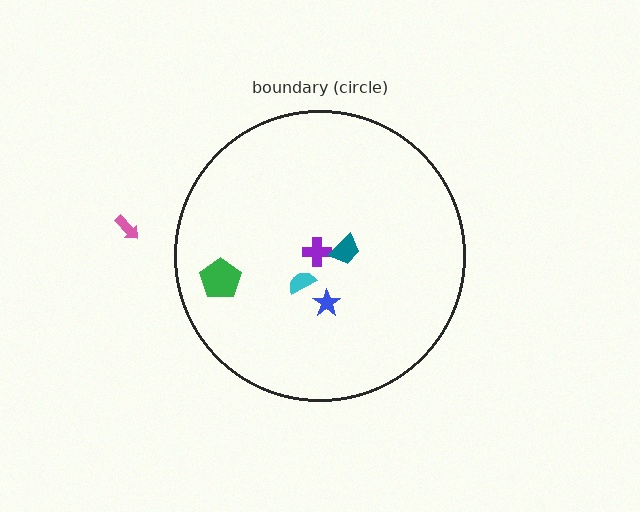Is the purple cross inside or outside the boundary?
Inside.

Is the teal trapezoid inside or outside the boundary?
Inside.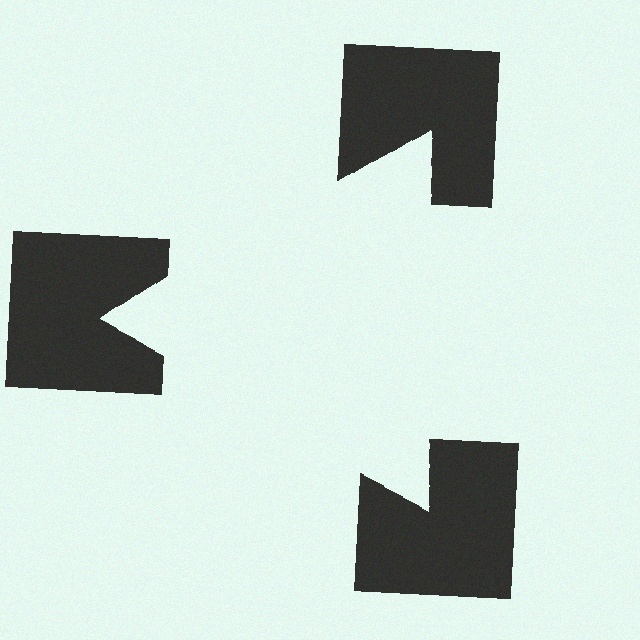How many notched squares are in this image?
There are 3 — one at each vertex of the illusory triangle.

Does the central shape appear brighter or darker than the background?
It typically appears slightly brighter than the background, even though no actual brightness change is drawn.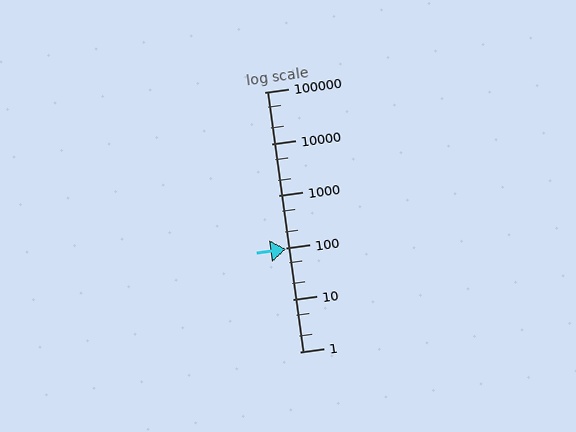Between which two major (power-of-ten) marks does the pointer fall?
The pointer is between 10 and 100.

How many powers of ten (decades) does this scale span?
The scale spans 5 decades, from 1 to 100000.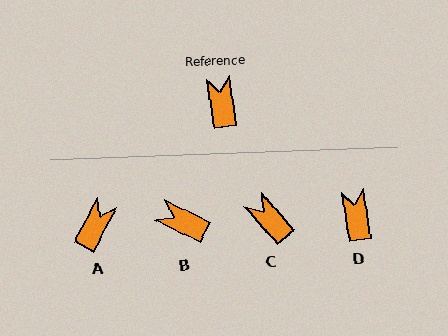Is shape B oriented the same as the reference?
No, it is off by about 54 degrees.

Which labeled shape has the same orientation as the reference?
D.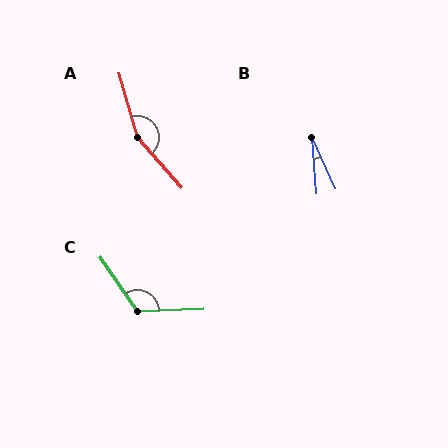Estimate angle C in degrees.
Approximately 122 degrees.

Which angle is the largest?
A, at approximately 155 degrees.